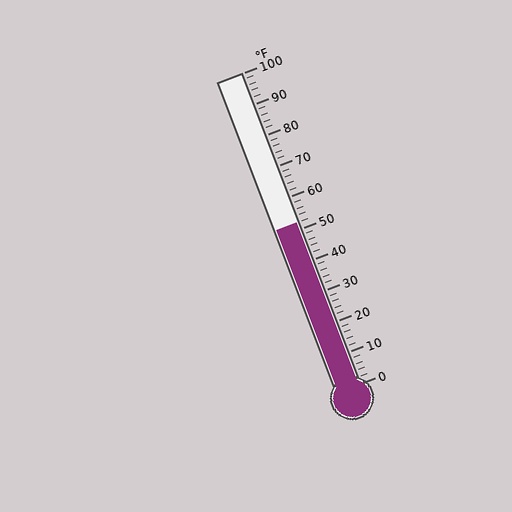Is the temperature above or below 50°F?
The temperature is above 50°F.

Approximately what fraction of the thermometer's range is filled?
The thermometer is filled to approximately 50% of its range.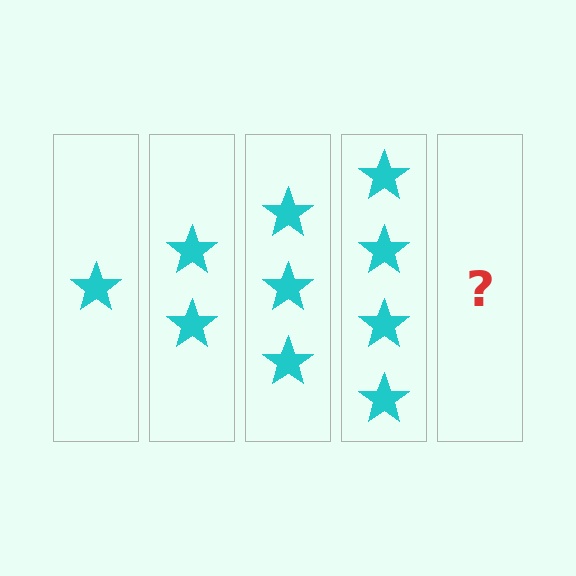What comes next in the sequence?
The next element should be 5 stars.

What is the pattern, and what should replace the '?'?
The pattern is that each step adds one more star. The '?' should be 5 stars.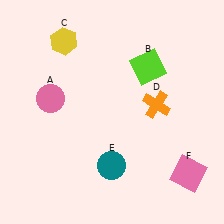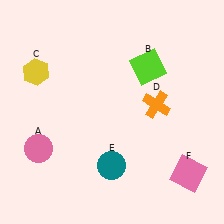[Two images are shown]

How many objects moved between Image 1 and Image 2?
2 objects moved between the two images.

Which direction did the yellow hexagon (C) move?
The yellow hexagon (C) moved down.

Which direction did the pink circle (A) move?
The pink circle (A) moved down.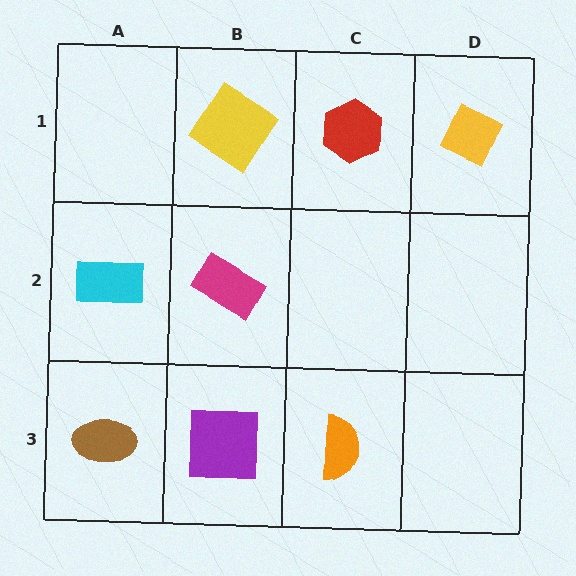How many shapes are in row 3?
3 shapes.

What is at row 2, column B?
A magenta rectangle.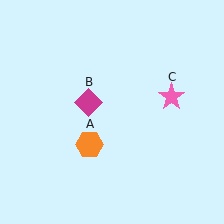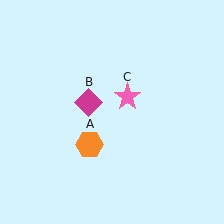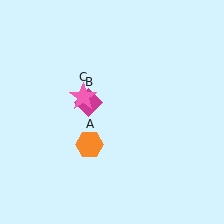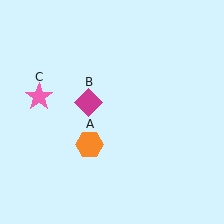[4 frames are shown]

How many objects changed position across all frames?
1 object changed position: pink star (object C).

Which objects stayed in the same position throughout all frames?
Orange hexagon (object A) and magenta diamond (object B) remained stationary.